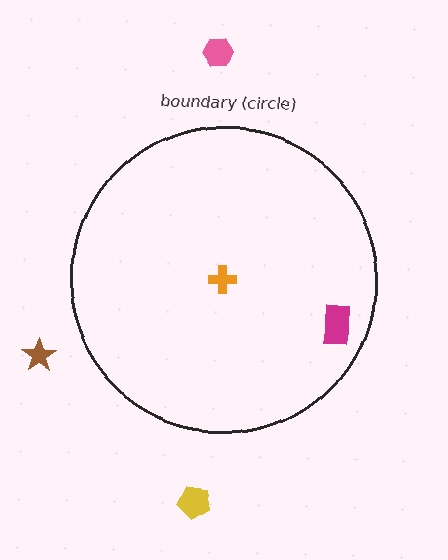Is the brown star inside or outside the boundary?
Outside.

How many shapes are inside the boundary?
2 inside, 3 outside.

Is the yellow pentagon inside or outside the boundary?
Outside.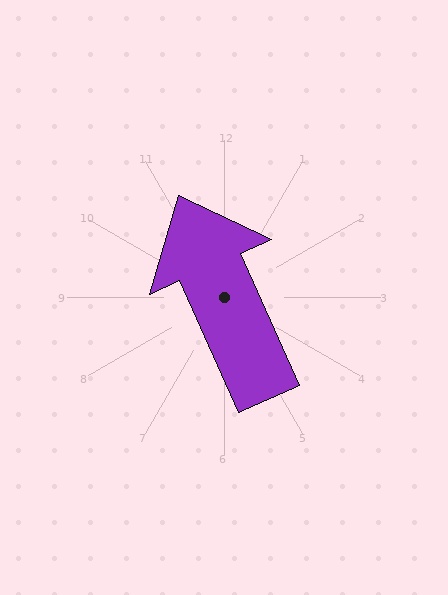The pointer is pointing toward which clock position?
Roughly 11 o'clock.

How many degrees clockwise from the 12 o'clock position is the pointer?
Approximately 336 degrees.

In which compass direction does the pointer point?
Northwest.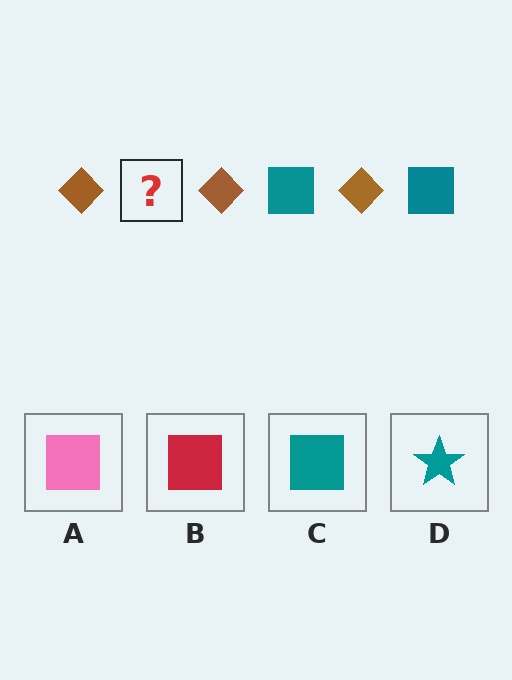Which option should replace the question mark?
Option C.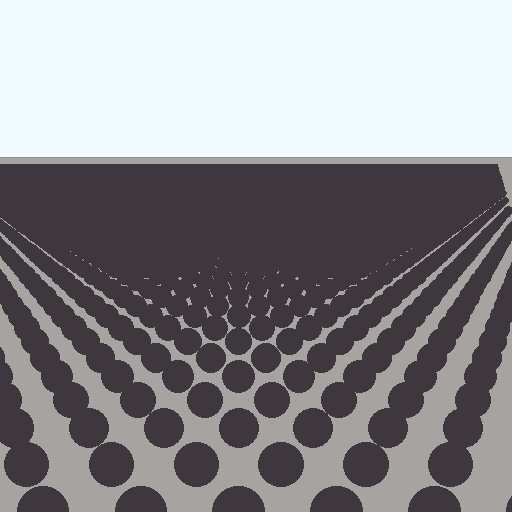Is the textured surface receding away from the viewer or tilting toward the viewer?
The surface is receding away from the viewer. Texture elements get smaller and denser toward the top.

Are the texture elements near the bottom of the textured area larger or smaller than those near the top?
Larger. Near the bottom, elements are closer to the viewer and appear at a bigger on-screen size.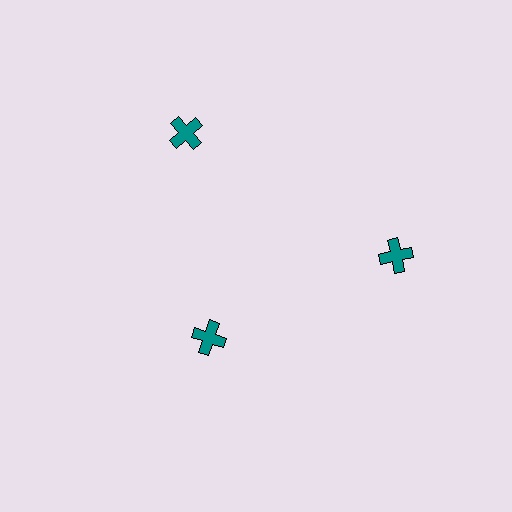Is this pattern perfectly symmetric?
No. The 3 teal crosses are arranged in a ring, but one element near the 7 o'clock position is pulled inward toward the center, breaking the 3-fold rotational symmetry.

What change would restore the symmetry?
The symmetry would be restored by moving it outward, back onto the ring so that all 3 crosses sit at equal angles and equal distance from the center.